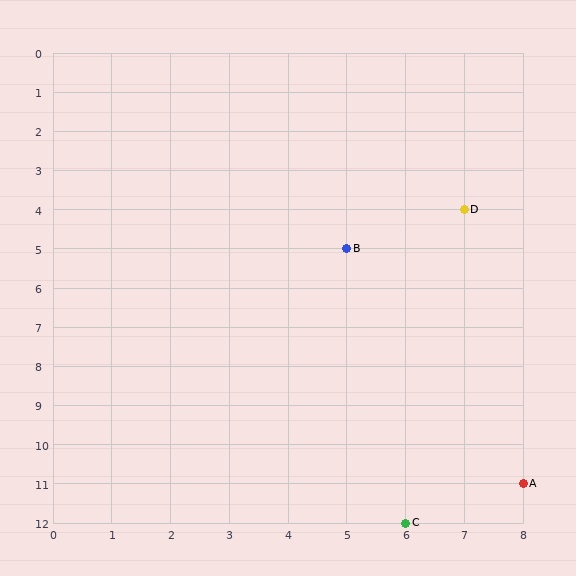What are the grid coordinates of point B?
Point B is at grid coordinates (5, 5).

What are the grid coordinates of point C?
Point C is at grid coordinates (6, 12).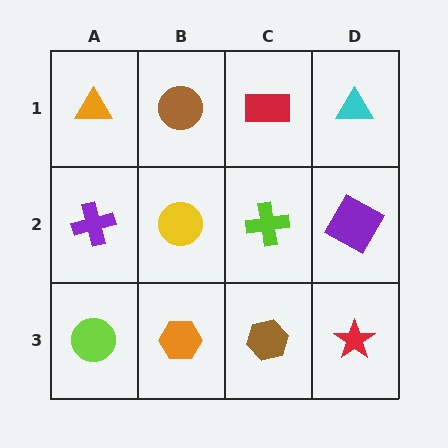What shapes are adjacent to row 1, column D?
A purple square (row 2, column D), a red rectangle (row 1, column C).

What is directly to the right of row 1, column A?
A brown circle.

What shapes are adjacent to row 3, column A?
A purple cross (row 2, column A), an orange hexagon (row 3, column B).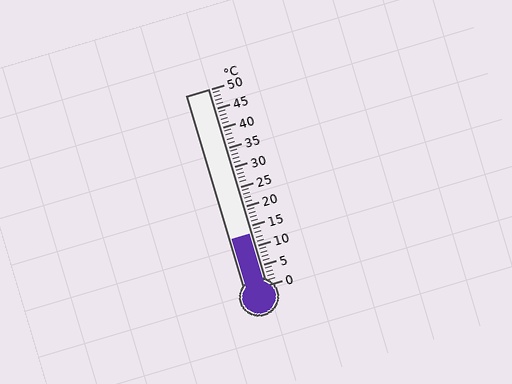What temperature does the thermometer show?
The thermometer shows approximately 13°C.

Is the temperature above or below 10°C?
The temperature is above 10°C.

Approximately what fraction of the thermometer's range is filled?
The thermometer is filled to approximately 25% of its range.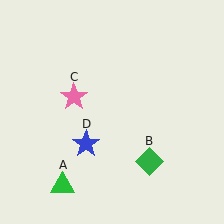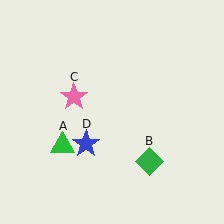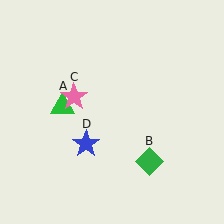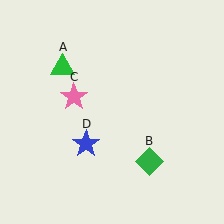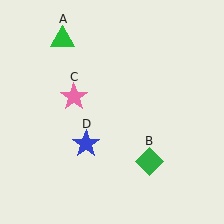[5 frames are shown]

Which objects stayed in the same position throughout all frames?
Green diamond (object B) and pink star (object C) and blue star (object D) remained stationary.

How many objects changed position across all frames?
1 object changed position: green triangle (object A).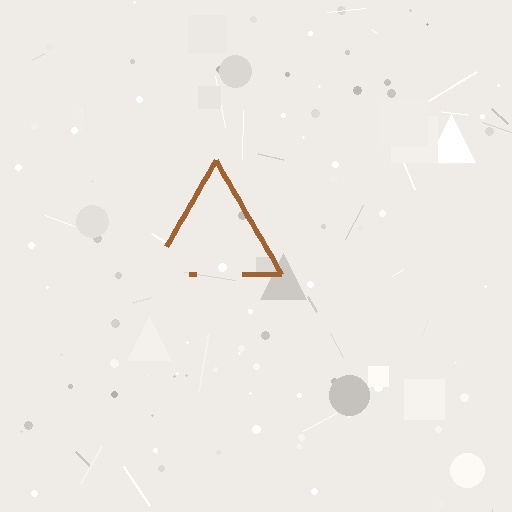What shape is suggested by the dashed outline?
The dashed outline suggests a triangle.